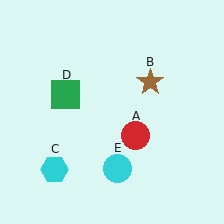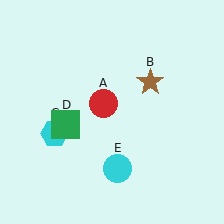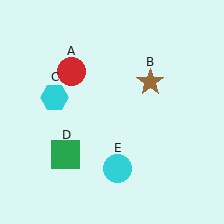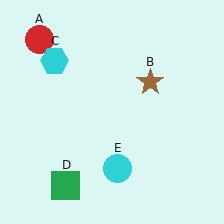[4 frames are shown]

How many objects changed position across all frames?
3 objects changed position: red circle (object A), cyan hexagon (object C), green square (object D).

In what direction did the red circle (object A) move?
The red circle (object A) moved up and to the left.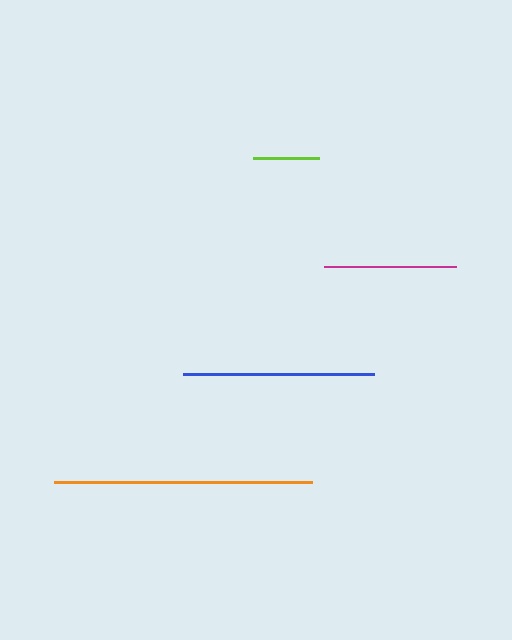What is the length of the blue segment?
The blue segment is approximately 191 pixels long.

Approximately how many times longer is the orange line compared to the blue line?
The orange line is approximately 1.4 times the length of the blue line.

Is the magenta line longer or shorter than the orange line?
The orange line is longer than the magenta line.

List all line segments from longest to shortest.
From longest to shortest: orange, blue, magenta, lime.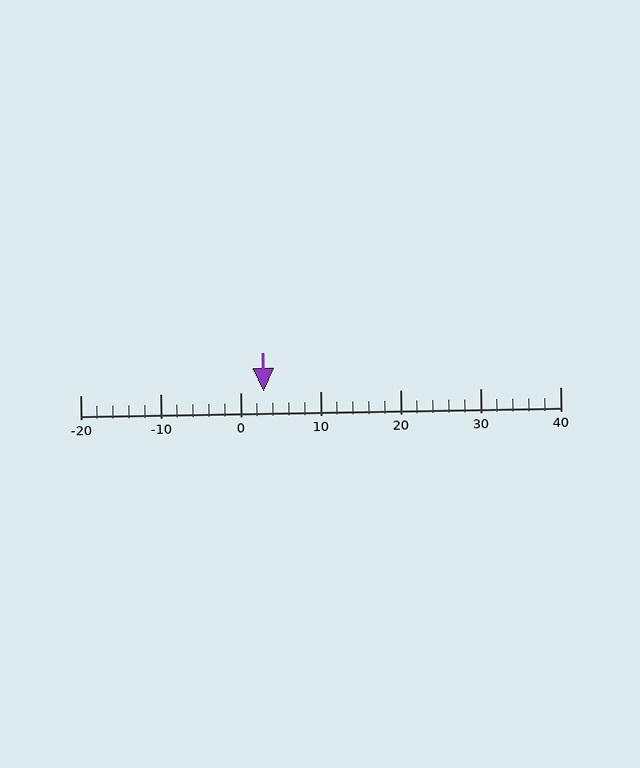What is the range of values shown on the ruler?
The ruler shows values from -20 to 40.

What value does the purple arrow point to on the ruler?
The purple arrow points to approximately 3.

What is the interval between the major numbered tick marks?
The major tick marks are spaced 10 units apart.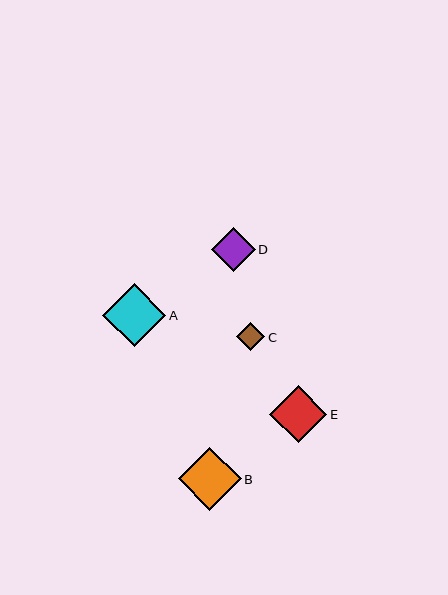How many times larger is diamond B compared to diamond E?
Diamond B is approximately 1.1 times the size of diamond E.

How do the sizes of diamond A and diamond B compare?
Diamond A and diamond B are approximately the same size.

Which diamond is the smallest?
Diamond C is the smallest with a size of approximately 28 pixels.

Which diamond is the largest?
Diamond A is the largest with a size of approximately 63 pixels.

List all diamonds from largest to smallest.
From largest to smallest: A, B, E, D, C.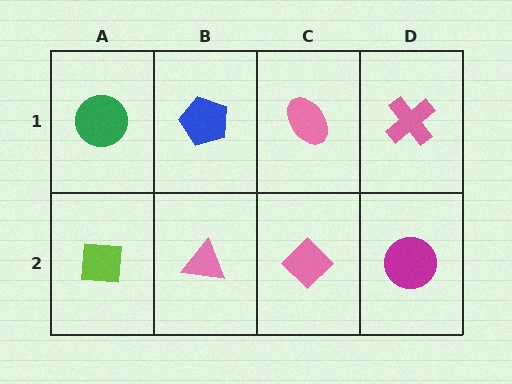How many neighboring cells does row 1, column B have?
3.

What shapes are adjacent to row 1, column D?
A magenta circle (row 2, column D), a pink ellipse (row 1, column C).